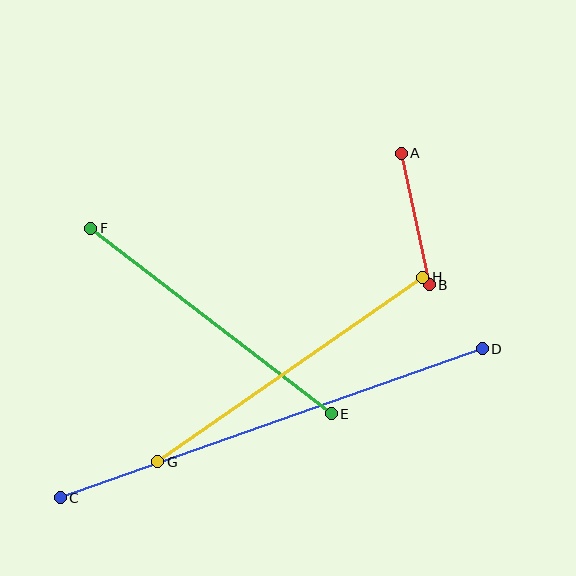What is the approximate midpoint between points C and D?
The midpoint is at approximately (271, 423) pixels.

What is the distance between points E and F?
The distance is approximately 303 pixels.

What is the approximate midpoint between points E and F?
The midpoint is at approximately (211, 321) pixels.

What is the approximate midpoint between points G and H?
The midpoint is at approximately (290, 370) pixels.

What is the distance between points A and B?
The distance is approximately 134 pixels.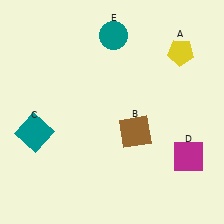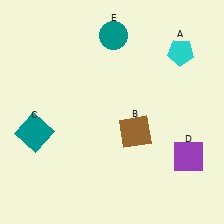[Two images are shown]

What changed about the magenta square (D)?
In Image 1, D is magenta. In Image 2, it changed to purple.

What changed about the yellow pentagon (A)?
In Image 1, A is yellow. In Image 2, it changed to cyan.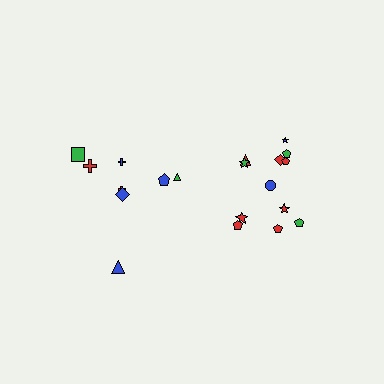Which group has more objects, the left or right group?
The right group.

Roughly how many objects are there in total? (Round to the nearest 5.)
Roughly 20 objects in total.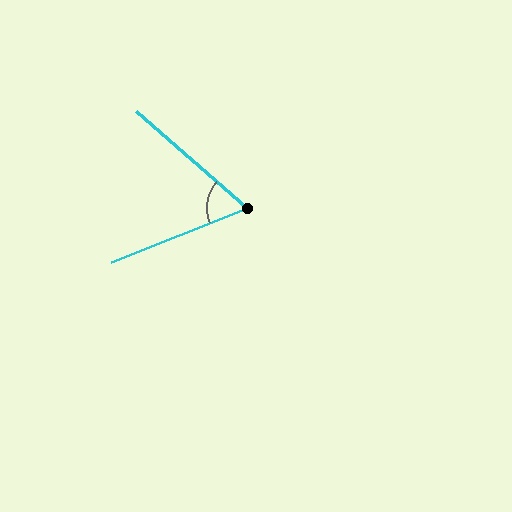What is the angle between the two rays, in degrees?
Approximately 63 degrees.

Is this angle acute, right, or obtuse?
It is acute.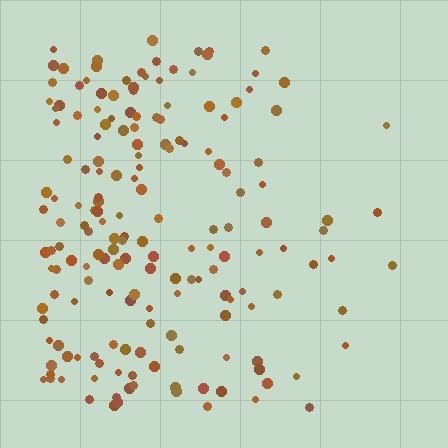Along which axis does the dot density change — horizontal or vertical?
Horizontal.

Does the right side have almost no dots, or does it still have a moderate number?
Still a moderate number, just noticeably fewer than the left.